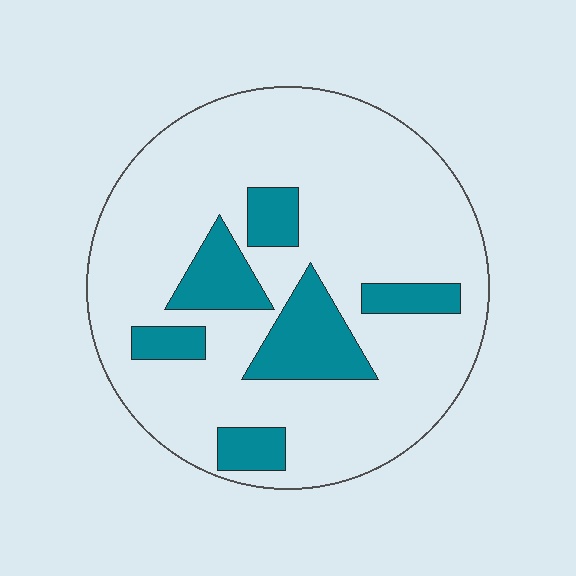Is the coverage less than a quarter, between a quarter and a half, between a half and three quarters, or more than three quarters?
Less than a quarter.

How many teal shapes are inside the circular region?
6.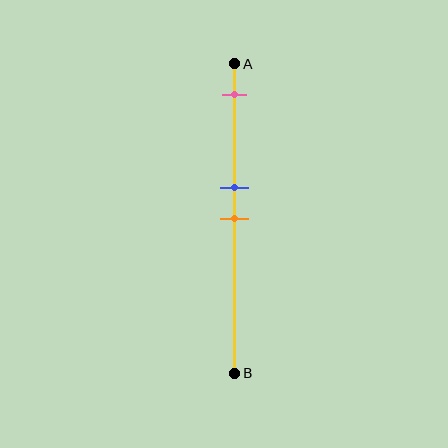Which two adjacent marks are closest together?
The blue and orange marks are the closest adjacent pair.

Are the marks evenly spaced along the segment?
No, the marks are not evenly spaced.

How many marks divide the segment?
There are 3 marks dividing the segment.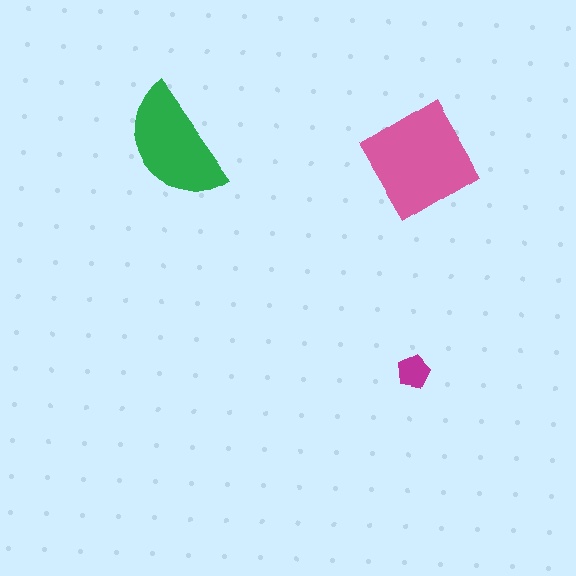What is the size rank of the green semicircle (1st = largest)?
2nd.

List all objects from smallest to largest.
The magenta pentagon, the green semicircle, the pink diamond.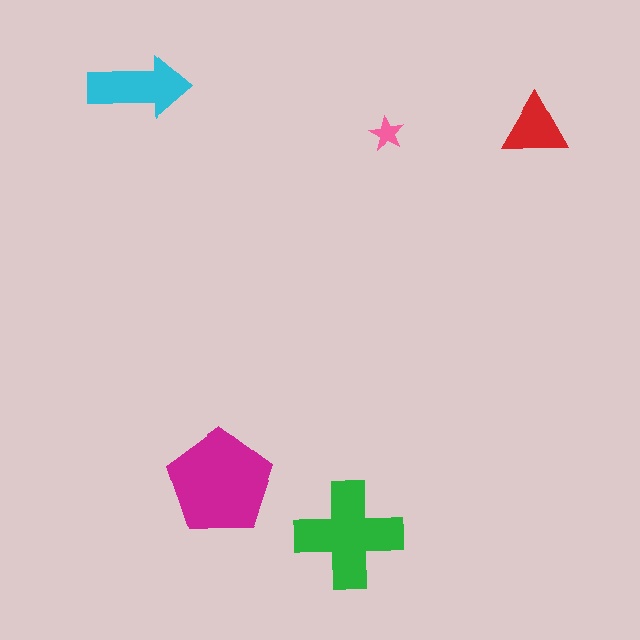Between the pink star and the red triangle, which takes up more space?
The red triangle.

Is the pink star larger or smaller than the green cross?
Smaller.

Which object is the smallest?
The pink star.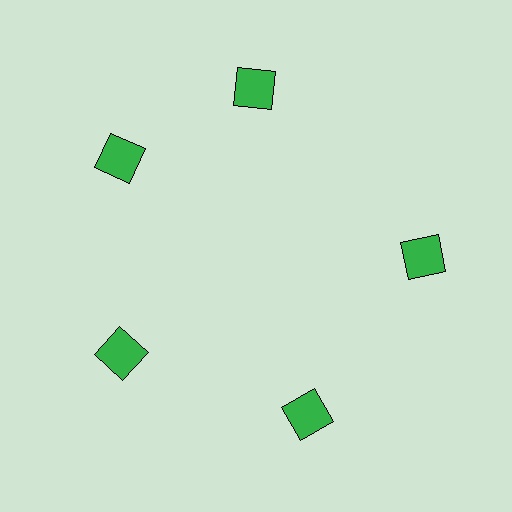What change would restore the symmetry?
The symmetry would be restored by rotating it back into even spacing with its neighbors so that all 5 squares sit at equal angles and equal distance from the center.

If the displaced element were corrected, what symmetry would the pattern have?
It would have 5-fold rotational symmetry — the pattern would map onto itself every 72 degrees.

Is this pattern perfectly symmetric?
No. The 5 green squares are arranged in a ring, but one element near the 1 o'clock position is rotated out of alignment along the ring, breaking the 5-fold rotational symmetry.